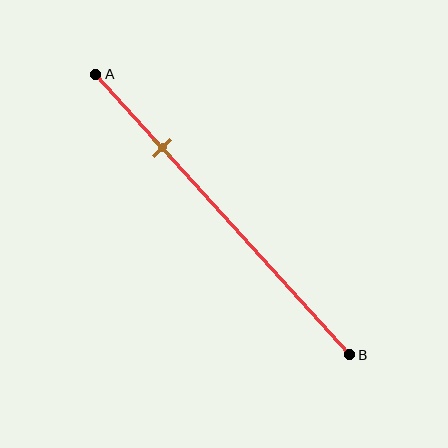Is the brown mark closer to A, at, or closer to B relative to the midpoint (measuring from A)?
The brown mark is closer to point A than the midpoint of segment AB.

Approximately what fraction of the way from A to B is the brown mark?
The brown mark is approximately 25% of the way from A to B.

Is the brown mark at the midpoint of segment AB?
No, the mark is at about 25% from A, not at the 50% midpoint.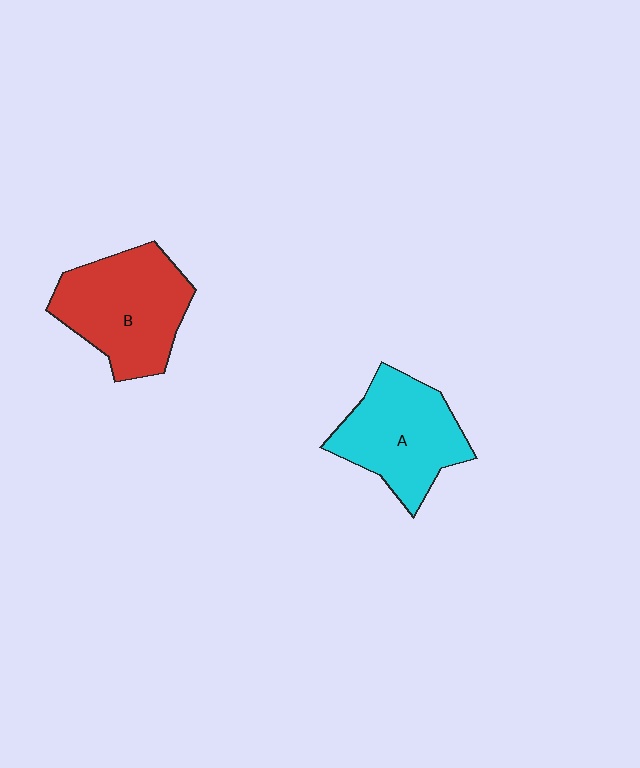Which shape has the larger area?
Shape B (red).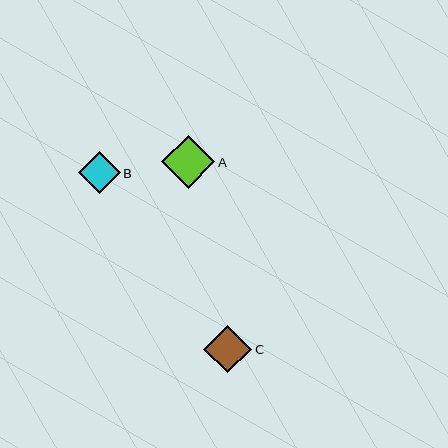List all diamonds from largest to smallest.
From largest to smallest: A, C, B.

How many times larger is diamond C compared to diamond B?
Diamond C is approximately 1.1 times the size of diamond B.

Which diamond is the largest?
Diamond A is the largest with a size of approximately 53 pixels.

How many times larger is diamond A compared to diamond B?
Diamond A is approximately 1.3 times the size of diamond B.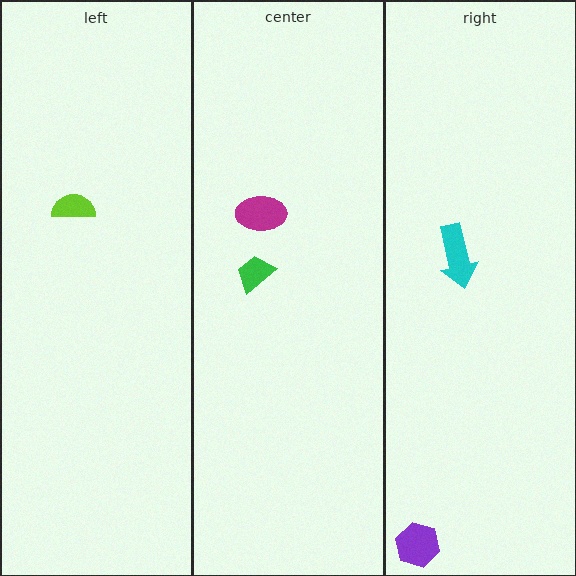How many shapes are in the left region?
1.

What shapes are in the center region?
The green trapezoid, the magenta ellipse.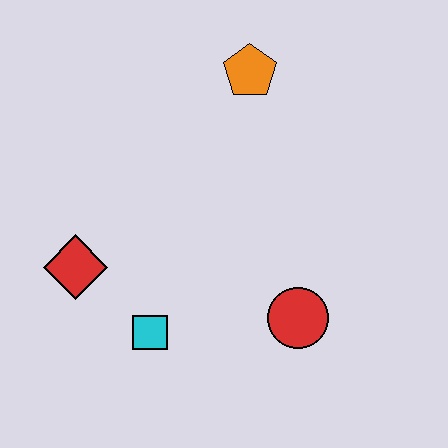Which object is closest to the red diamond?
The cyan square is closest to the red diamond.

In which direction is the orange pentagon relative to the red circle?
The orange pentagon is above the red circle.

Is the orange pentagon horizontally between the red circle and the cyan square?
Yes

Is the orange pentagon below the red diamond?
No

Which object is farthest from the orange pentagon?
The cyan square is farthest from the orange pentagon.